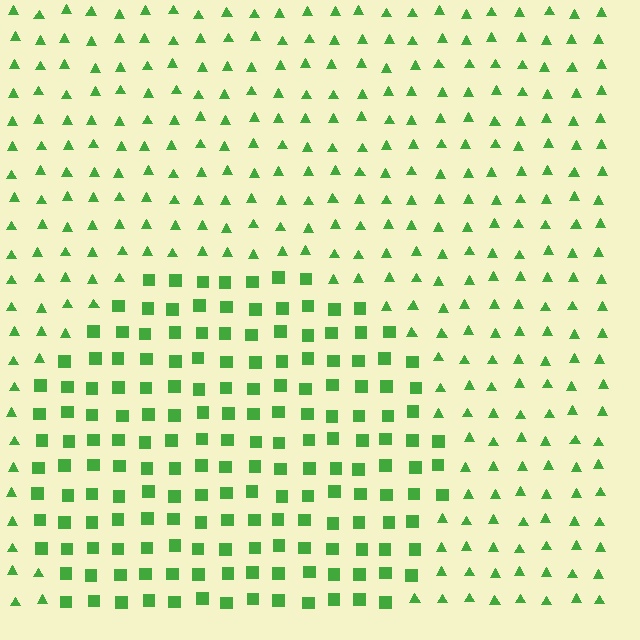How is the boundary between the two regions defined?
The boundary is defined by a change in element shape: squares inside vs. triangles outside. All elements share the same color and spacing.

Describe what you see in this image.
The image is filled with small green elements arranged in a uniform grid. A circle-shaped region contains squares, while the surrounding area contains triangles. The boundary is defined purely by the change in element shape.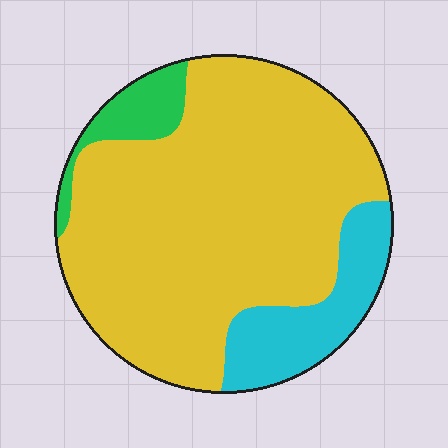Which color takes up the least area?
Green, at roughly 10%.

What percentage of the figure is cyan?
Cyan covers about 15% of the figure.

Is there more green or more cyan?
Cyan.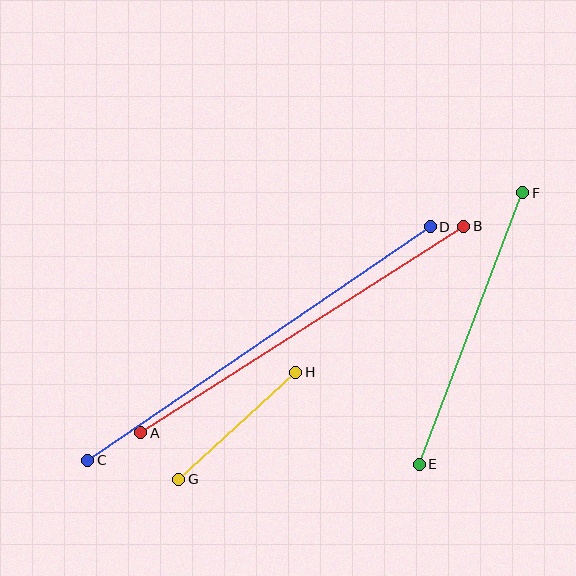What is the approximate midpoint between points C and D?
The midpoint is at approximately (259, 343) pixels.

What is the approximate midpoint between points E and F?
The midpoint is at approximately (471, 328) pixels.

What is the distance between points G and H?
The distance is approximately 159 pixels.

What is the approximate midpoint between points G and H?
The midpoint is at approximately (237, 426) pixels.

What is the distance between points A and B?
The distance is approximately 384 pixels.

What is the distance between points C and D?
The distance is approximately 414 pixels.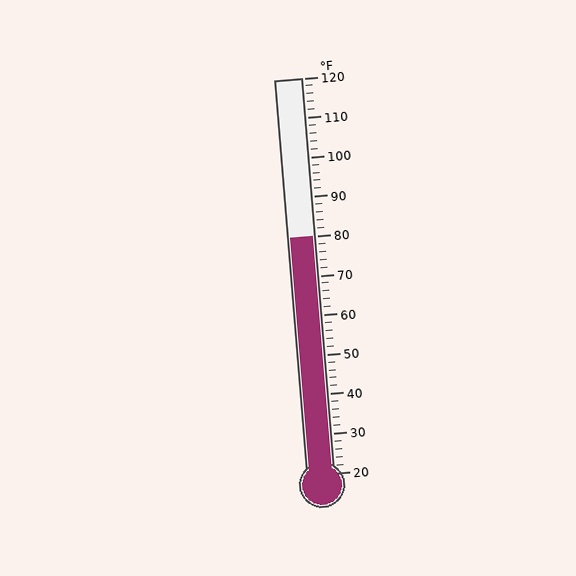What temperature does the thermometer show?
The thermometer shows approximately 80°F.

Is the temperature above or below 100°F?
The temperature is below 100°F.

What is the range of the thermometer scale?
The thermometer scale ranges from 20°F to 120°F.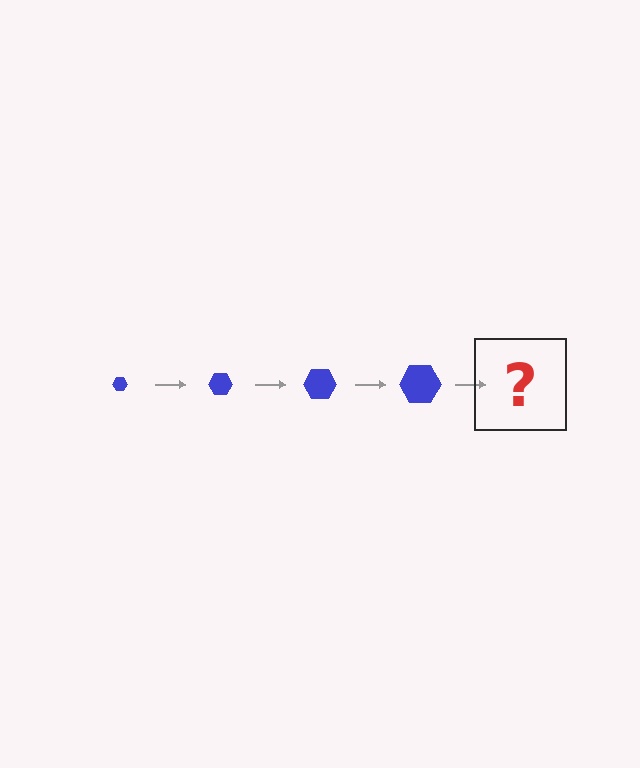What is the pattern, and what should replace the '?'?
The pattern is that the hexagon gets progressively larger each step. The '?' should be a blue hexagon, larger than the previous one.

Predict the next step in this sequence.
The next step is a blue hexagon, larger than the previous one.